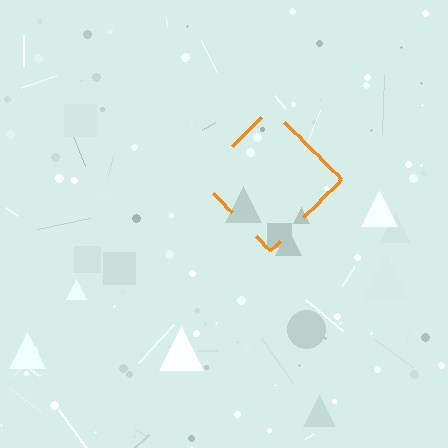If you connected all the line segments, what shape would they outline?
They would outline a diamond.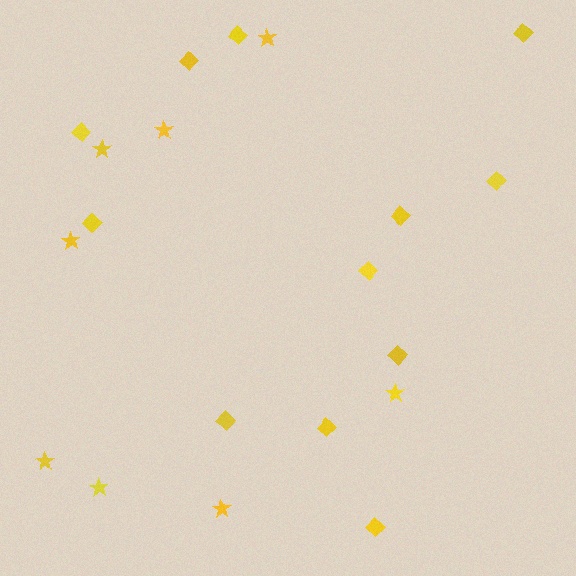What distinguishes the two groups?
There are 2 groups: one group of diamonds (12) and one group of stars (8).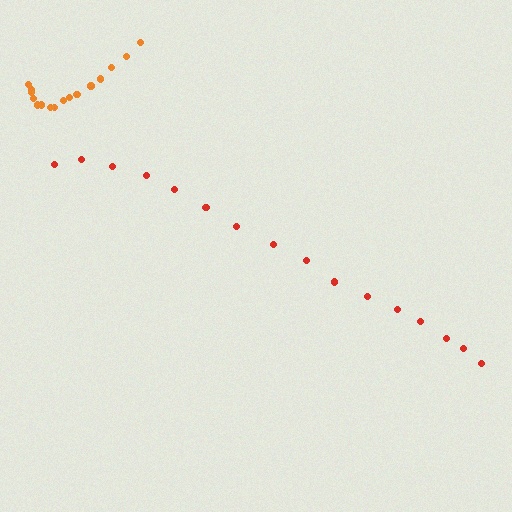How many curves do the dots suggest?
There are 2 distinct paths.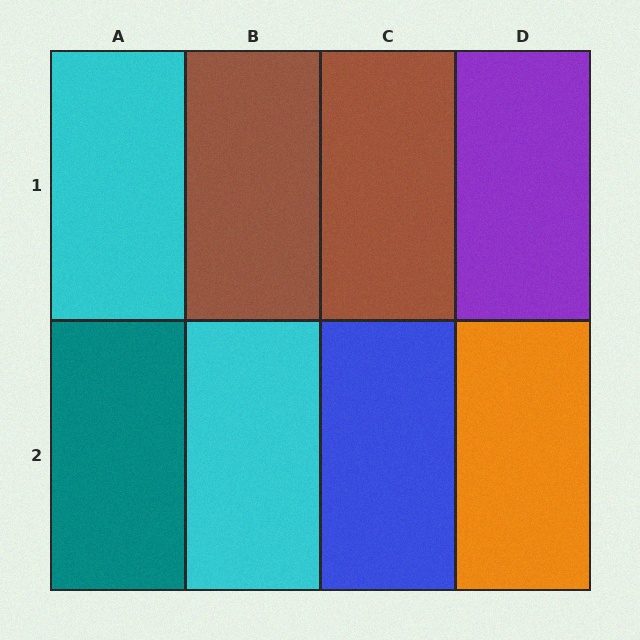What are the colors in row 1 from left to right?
Cyan, brown, brown, purple.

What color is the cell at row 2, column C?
Blue.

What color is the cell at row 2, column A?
Teal.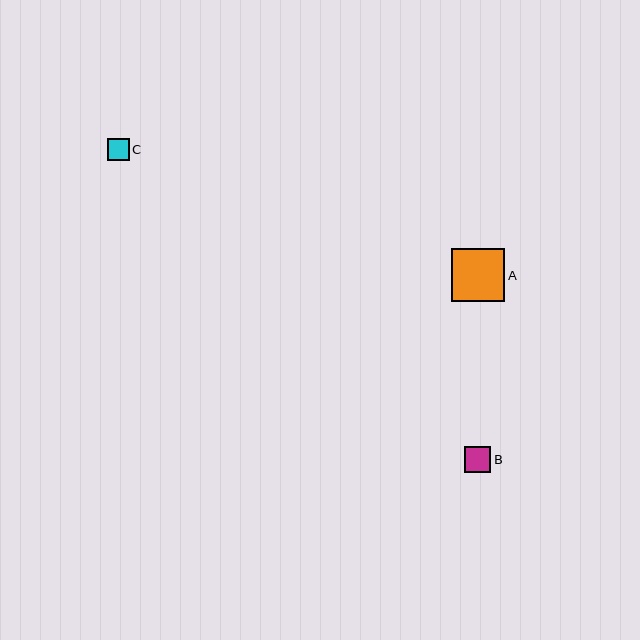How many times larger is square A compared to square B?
Square A is approximately 2.0 times the size of square B.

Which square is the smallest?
Square C is the smallest with a size of approximately 21 pixels.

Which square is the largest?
Square A is the largest with a size of approximately 53 pixels.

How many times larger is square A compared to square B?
Square A is approximately 2.0 times the size of square B.